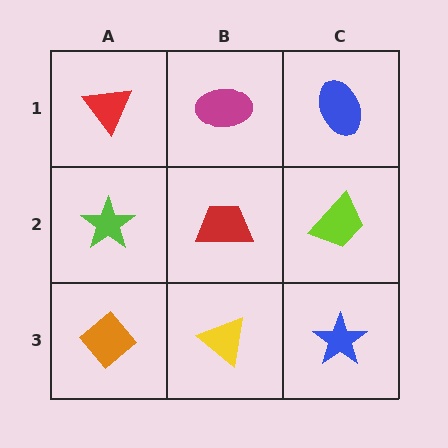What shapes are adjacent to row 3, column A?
A lime star (row 2, column A), a yellow triangle (row 3, column B).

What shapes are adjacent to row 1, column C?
A lime trapezoid (row 2, column C), a magenta ellipse (row 1, column B).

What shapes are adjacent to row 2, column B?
A magenta ellipse (row 1, column B), a yellow triangle (row 3, column B), a lime star (row 2, column A), a lime trapezoid (row 2, column C).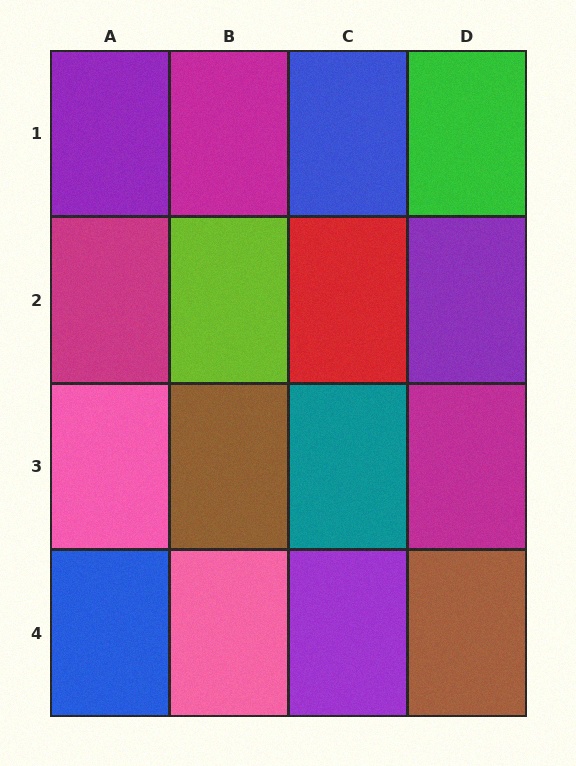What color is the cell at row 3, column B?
Brown.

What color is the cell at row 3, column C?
Teal.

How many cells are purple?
3 cells are purple.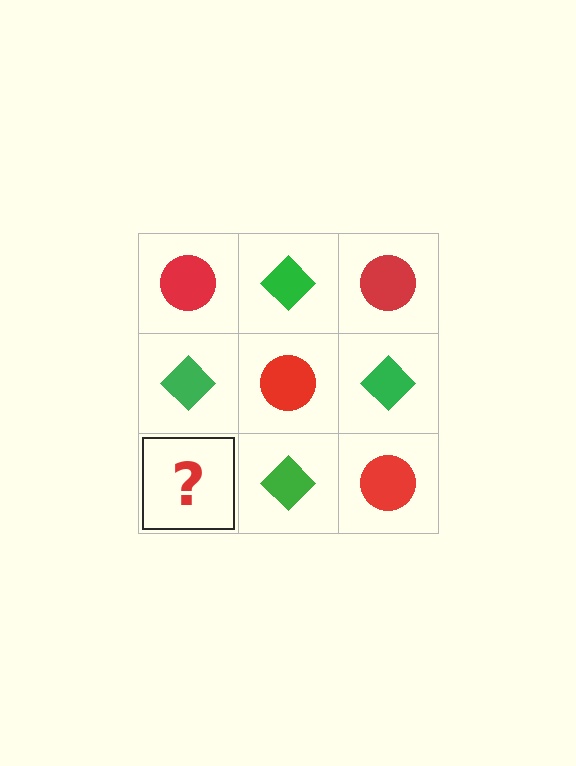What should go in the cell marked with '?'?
The missing cell should contain a red circle.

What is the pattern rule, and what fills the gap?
The rule is that it alternates red circle and green diamond in a checkerboard pattern. The gap should be filled with a red circle.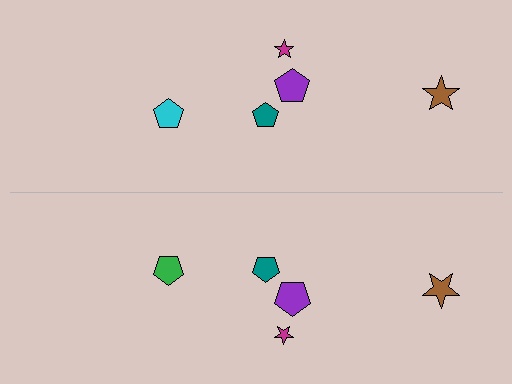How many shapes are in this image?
There are 10 shapes in this image.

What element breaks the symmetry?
The green pentagon on the bottom side breaks the symmetry — its mirror counterpart is cyan.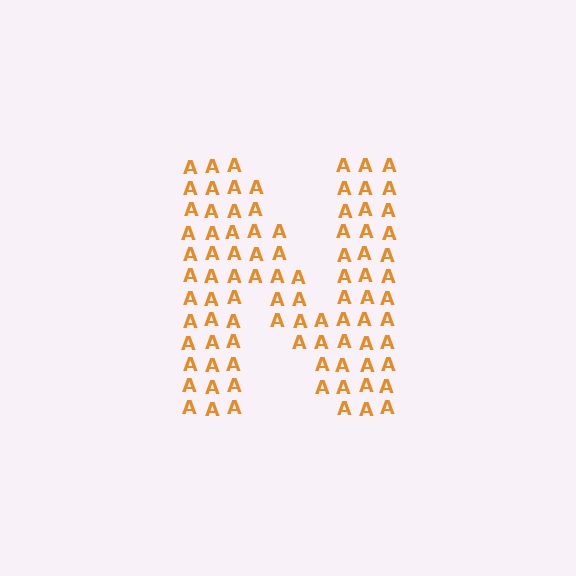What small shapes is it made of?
It is made of small letter A's.